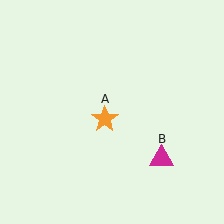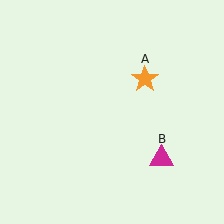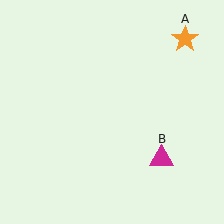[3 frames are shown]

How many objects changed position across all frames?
1 object changed position: orange star (object A).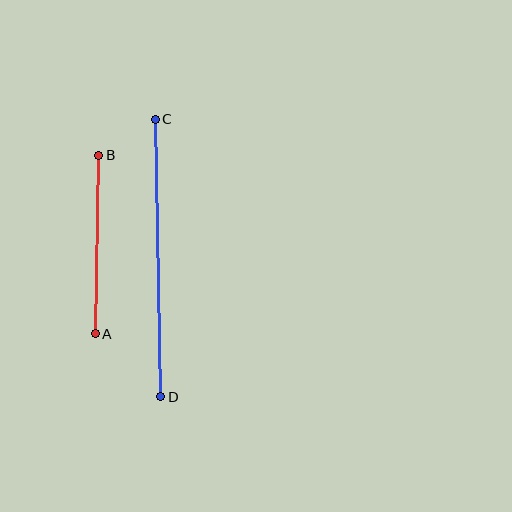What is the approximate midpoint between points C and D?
The midpoint is at approximately (158, 258) pixels.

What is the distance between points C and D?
The distance is approximately 277 pixels.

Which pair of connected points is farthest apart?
Points C and D are farthest apart.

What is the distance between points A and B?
The distance is approximately 178 pixels.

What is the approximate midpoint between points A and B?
The midpoint is at approximately (97, 245) pixels.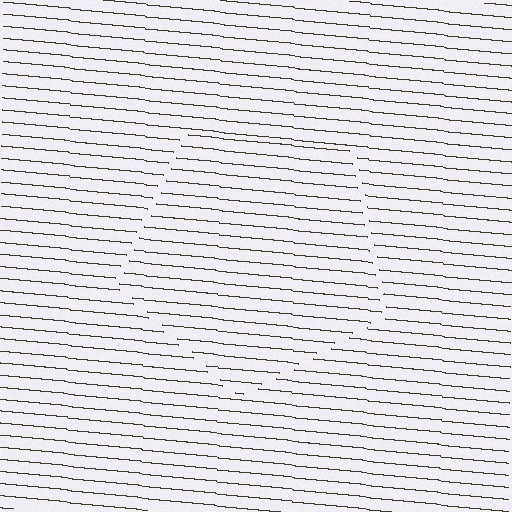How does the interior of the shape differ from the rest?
The interior of the shape contains the same grating, shifted by half a period — the contour is defined by the phase discontinuity where line-ends from the inner and outer gratings abut.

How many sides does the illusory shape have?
5 sides — the line-ends trace a pentagon.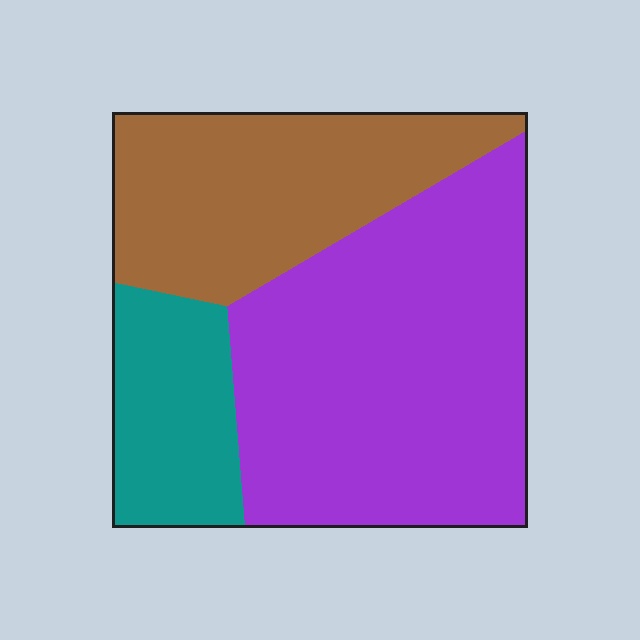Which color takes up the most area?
Purple, at roughly 55%.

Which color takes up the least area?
Teal, at roughly 15%.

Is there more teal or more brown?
Brown.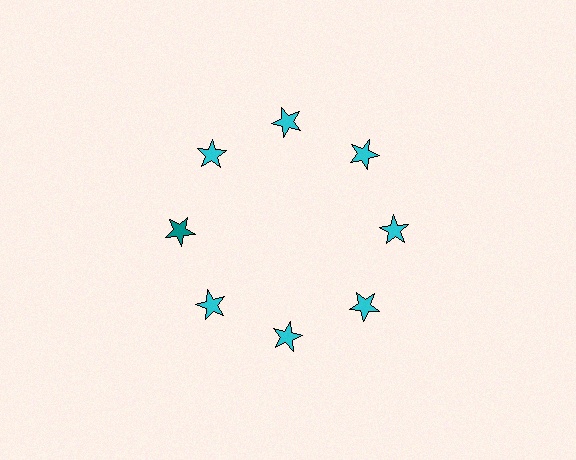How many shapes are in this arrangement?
There are 8 shapes arranged in a ring pattern.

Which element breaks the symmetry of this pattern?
The teal star at roughly the 9 o'clock position breaks the symmetry. All other shapes are cyan stars.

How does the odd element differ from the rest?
It has a different color: teal instead of cyan.